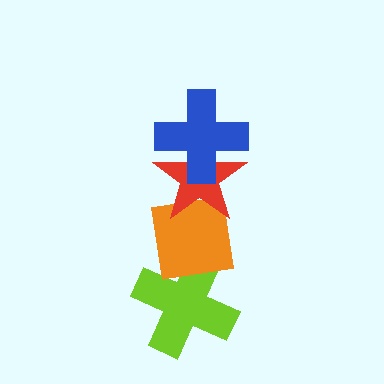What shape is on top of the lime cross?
The orange square is on top of the lime cross.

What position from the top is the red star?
The red star is 2nd from the top.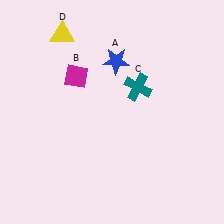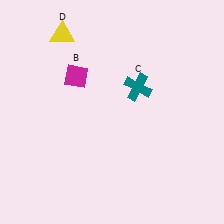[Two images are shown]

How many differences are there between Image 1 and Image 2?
There is 1 difference between the two images.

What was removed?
The blue star (A) was removed in Image 2.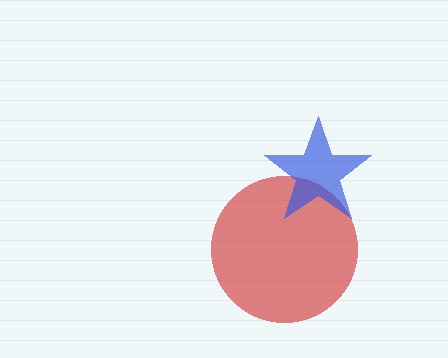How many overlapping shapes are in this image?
There are 2 overlapping shapes in the image.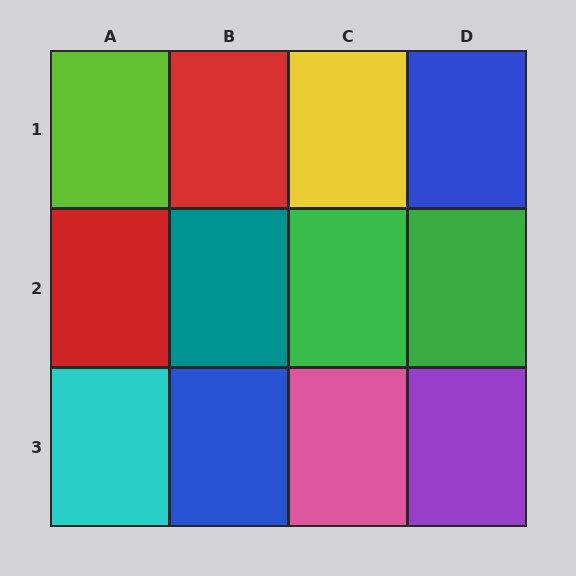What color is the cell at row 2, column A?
Red.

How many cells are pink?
1 cell is pink.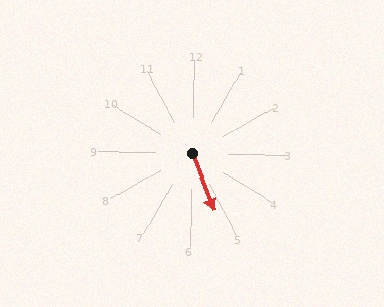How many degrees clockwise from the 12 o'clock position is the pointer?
Approximately 158 degrees.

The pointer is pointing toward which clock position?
Roughly 5 o'clock.